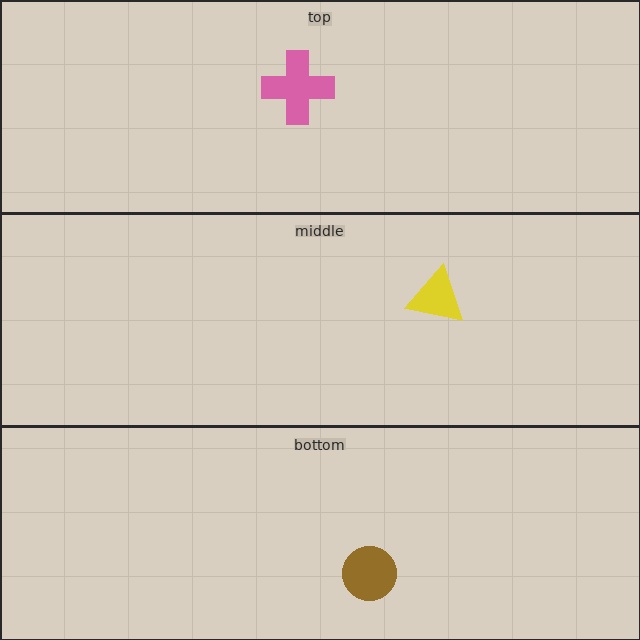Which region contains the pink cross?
The top region.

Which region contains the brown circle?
The bottom region.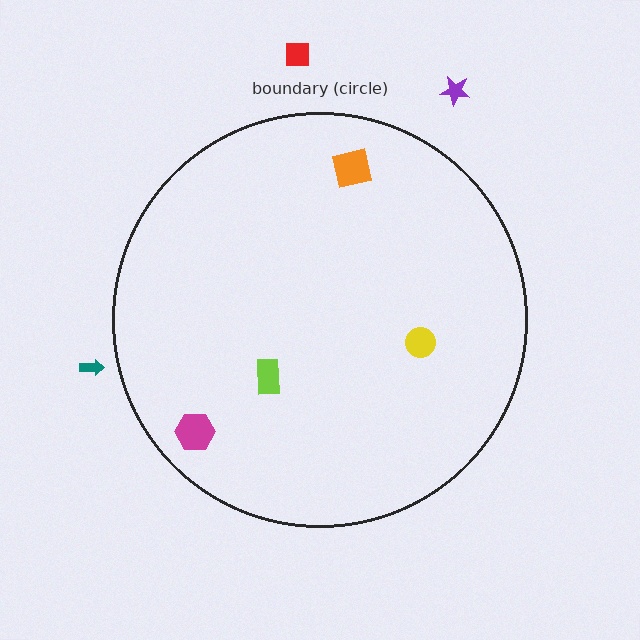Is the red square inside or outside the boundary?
Outside.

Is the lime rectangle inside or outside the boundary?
Inside.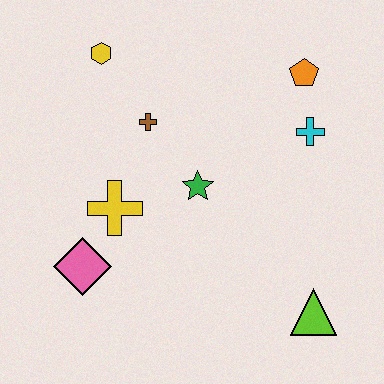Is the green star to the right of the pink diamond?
Yes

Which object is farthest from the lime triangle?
The yellow hexagon is farthest from the lime triangle.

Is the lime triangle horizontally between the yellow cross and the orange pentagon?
No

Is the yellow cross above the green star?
No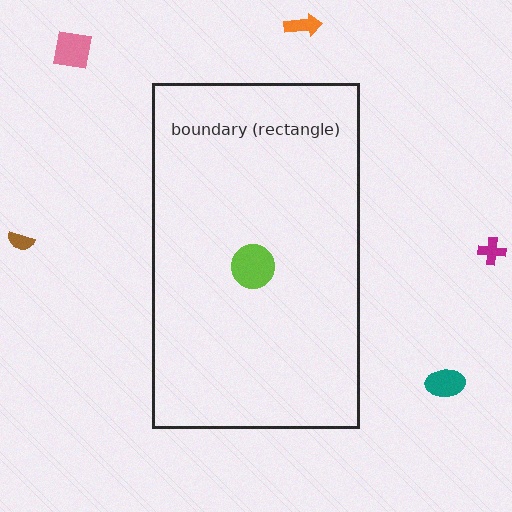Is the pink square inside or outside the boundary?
Outside.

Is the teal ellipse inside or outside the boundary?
Outside.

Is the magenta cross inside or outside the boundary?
Outside.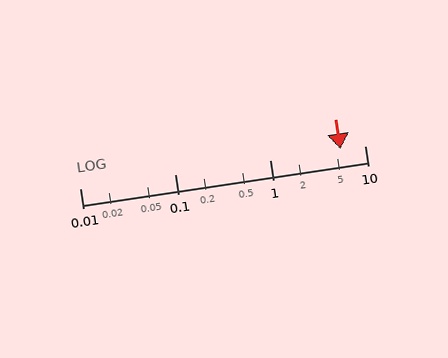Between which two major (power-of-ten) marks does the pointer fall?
The pointer is between 1 and 10.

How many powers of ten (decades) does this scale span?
The scale spans 3 decades, from 0.01 to 10.